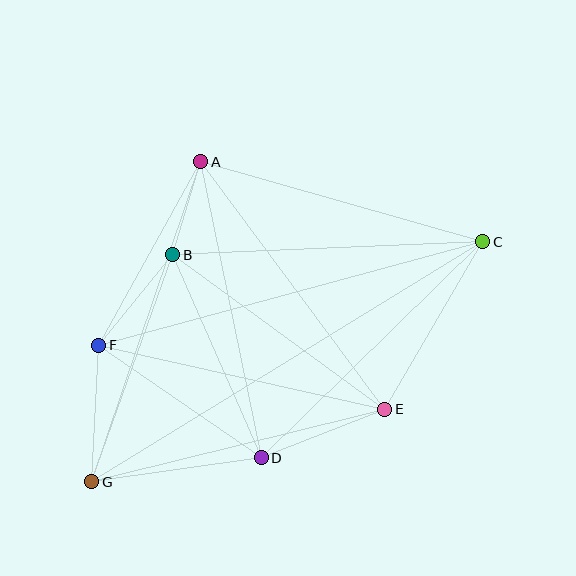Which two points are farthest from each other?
Points C and G are farthest from each other.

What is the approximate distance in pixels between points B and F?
The distance between B and F is approximately 117 pixels.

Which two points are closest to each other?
Points A and B are closest to each other.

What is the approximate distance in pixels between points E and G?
The distance between E and G is approximately 302 pixels.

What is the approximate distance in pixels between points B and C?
The distance between B and C is approximately 311 pixels.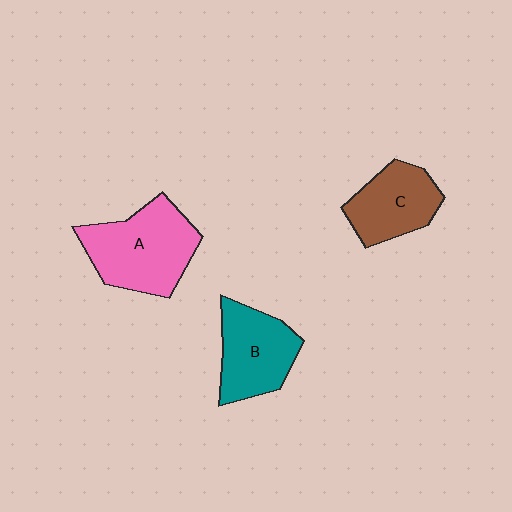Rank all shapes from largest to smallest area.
From largest to smallest: A (pink), B (teal), C (brown).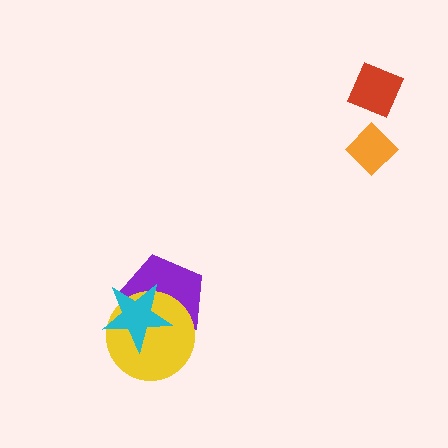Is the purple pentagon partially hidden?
Yes, it is partially covered by another shape.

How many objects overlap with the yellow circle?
2 objects overlap with the yellow circle.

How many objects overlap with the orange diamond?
0 objects overlap with the orange diamond.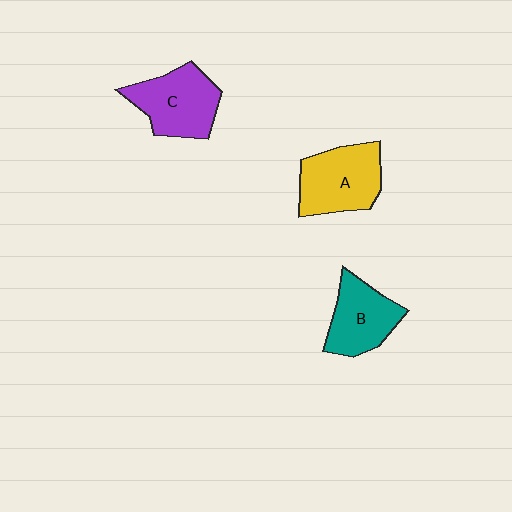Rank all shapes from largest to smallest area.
From largest to smallest: A (yellow), C (purple), B (teal).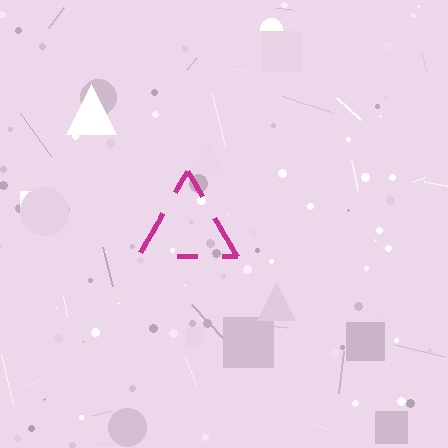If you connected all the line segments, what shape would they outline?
They would outline a triangle.